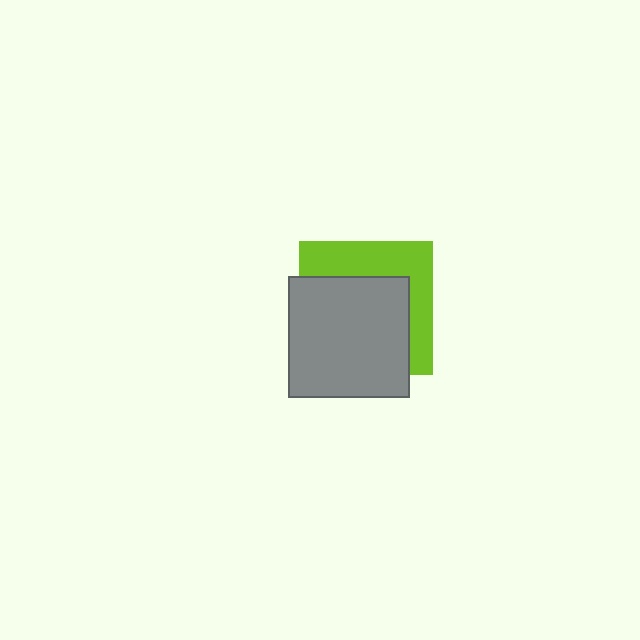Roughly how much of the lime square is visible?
A small part of it is visible (roughly 39%).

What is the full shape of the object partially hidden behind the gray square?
The partially hidden object is a lime square.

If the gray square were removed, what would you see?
You would see the complete lime square.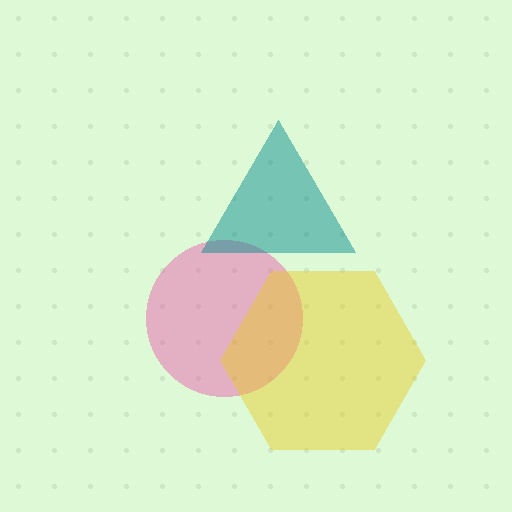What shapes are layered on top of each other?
The layered shapes are: a pink circle, a teal triangle, a yellow hexagon.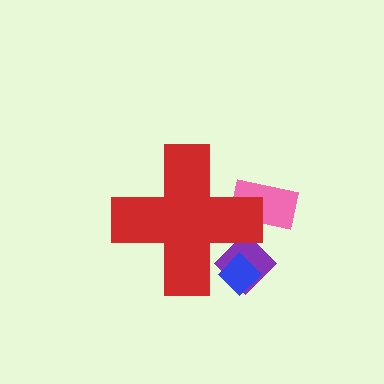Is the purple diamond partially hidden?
Yes, the purple diamond is partially hidden behind the red cross.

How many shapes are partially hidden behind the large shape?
3 shapes are partially hidden.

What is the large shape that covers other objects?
A red cross.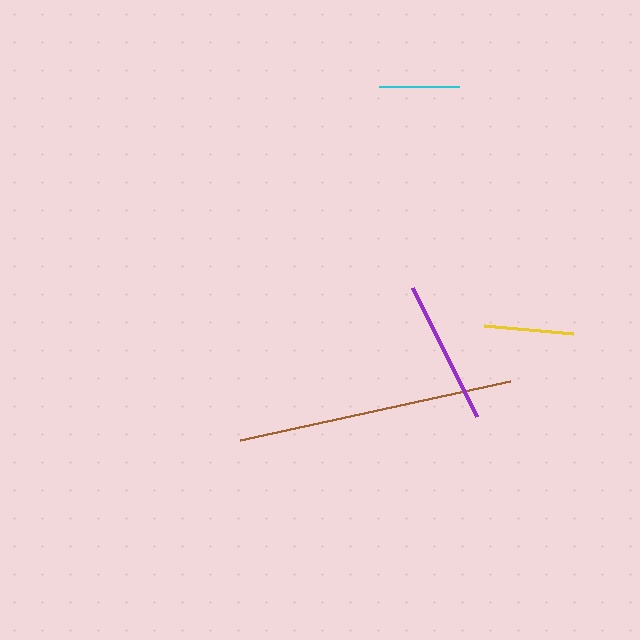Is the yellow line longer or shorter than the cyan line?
The yellow line is longer than the cyan line.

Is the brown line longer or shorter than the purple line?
The brown line is longer than the purple line.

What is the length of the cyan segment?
The cyan segment is approximately 80 pixels long.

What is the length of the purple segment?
The purple segment is approximately 144 pixels long.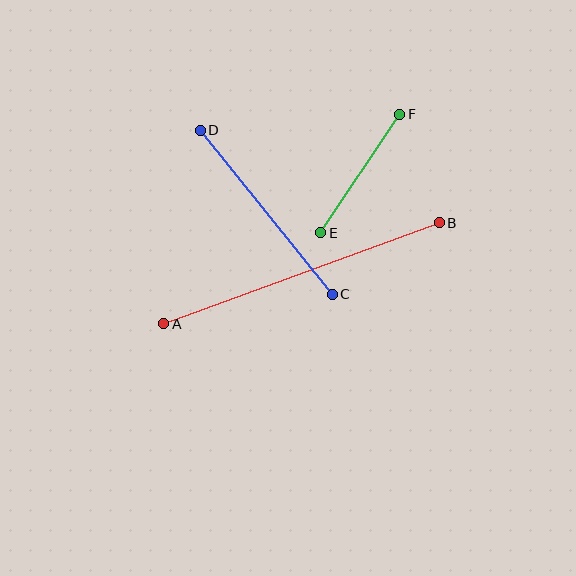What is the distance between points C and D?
The distance is approximately 210 pixels.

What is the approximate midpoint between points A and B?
The midpoint is at approximately (302, 273) pixels.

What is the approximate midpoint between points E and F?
The midpoint is at approximately (360, 174) pixels.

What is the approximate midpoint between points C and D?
The midpoint is at approximately (266, 212) pixels.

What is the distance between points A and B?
The distance is approximately 293 pixels.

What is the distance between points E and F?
The distance is approximately 143 pixels.